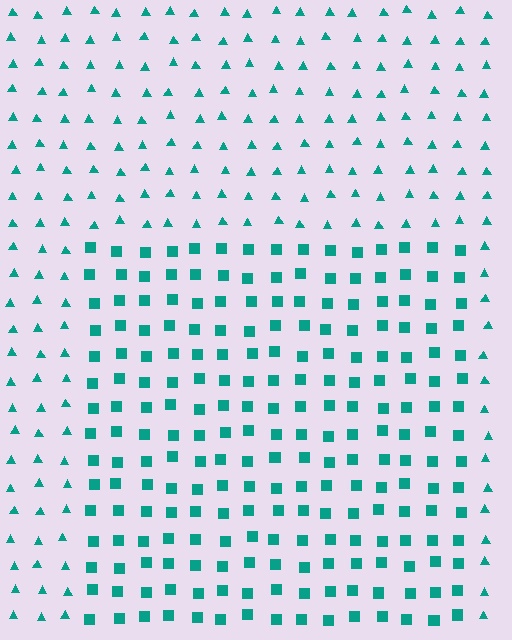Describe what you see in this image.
The image is filled with small teal elements arranged in a uniform grid. A rectangle-shaped region contains squares, while the surrounding area contains triangles. The boundary is defined purely by the change in element shape.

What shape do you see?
I see a rectangle.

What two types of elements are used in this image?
The image uses squares inside the rectangle region and triangles outside it.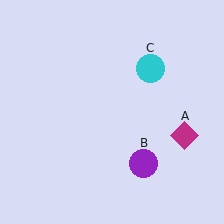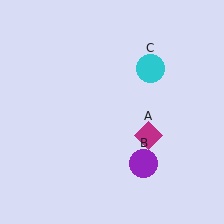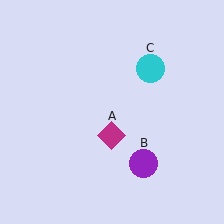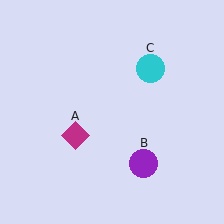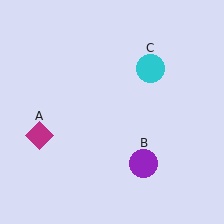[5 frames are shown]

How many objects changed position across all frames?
1 object changed position: magenta diamond (object A).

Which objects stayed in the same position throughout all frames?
Purple circle (object B) and cyan circle (object C) remained stationary.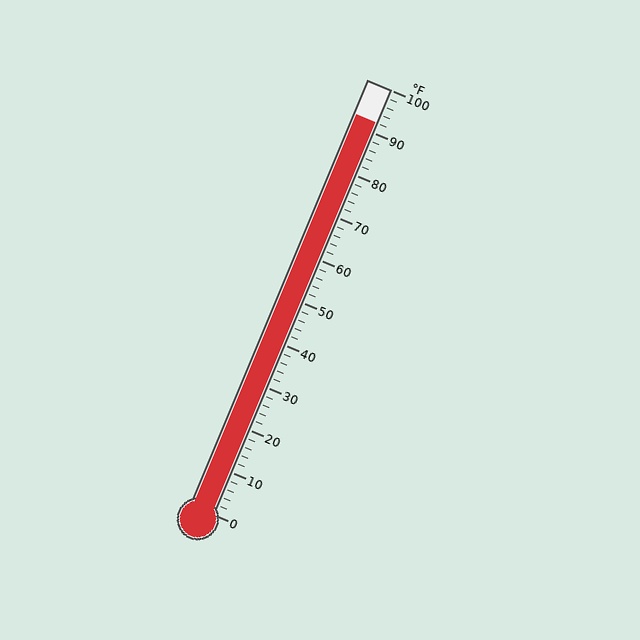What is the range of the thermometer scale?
The thermometer scale ranges from 0°F to 100°F.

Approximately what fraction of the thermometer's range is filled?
The thermometer is filled to approximately 90% of its range.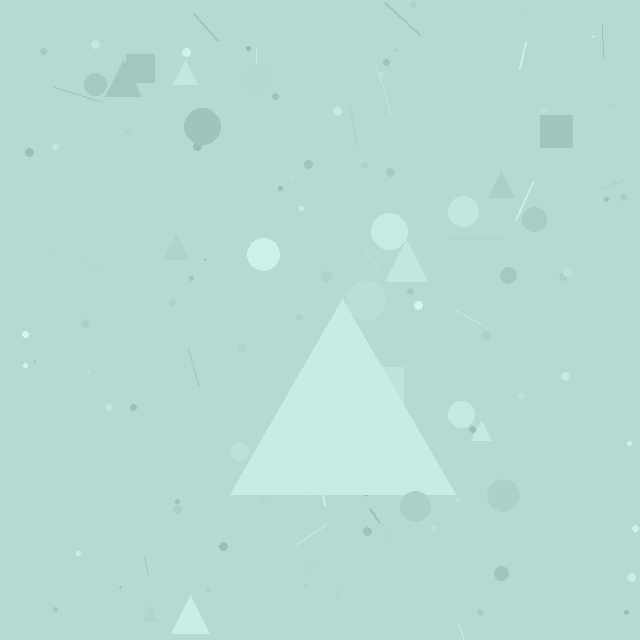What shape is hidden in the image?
A triangle is hidden in the image.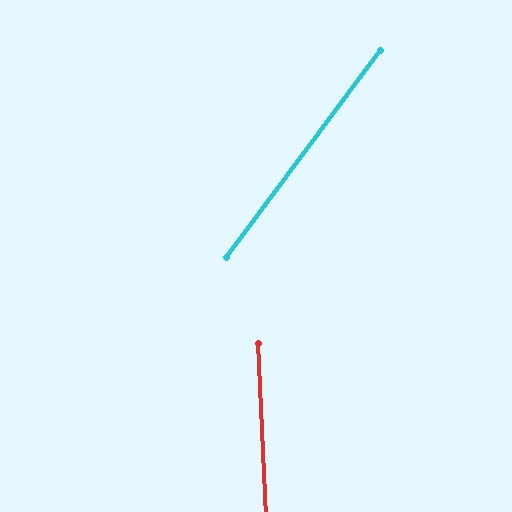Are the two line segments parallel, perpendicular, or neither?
Neither parallel nor perpendicular — they differ by about 39°.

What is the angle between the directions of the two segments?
Approximately 39 degrees.